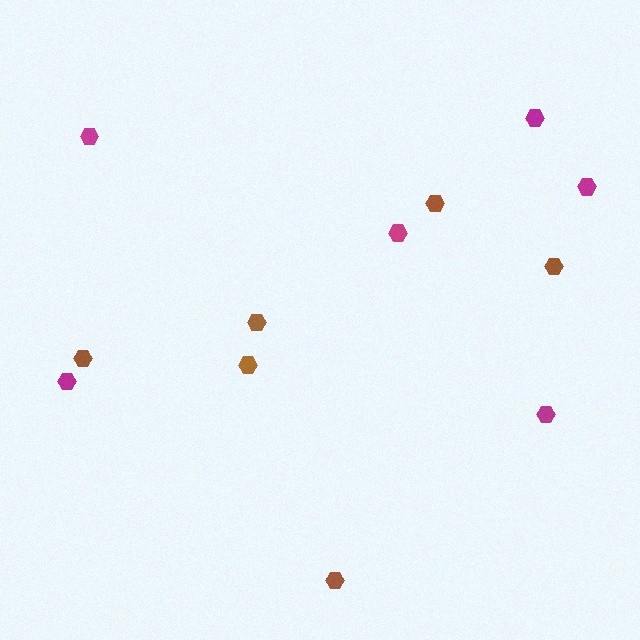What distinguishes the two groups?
There are 2 groups: one group of magenta hexagons (6) and one group of brown hexagons (6).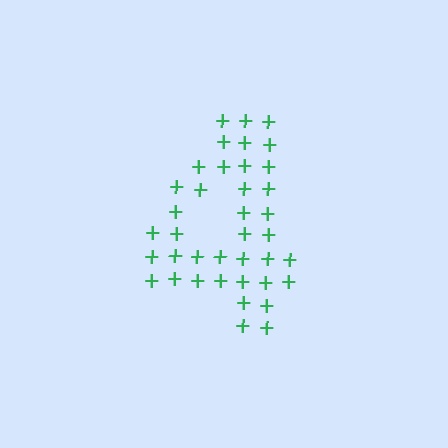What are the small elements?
The small elements are plus signs.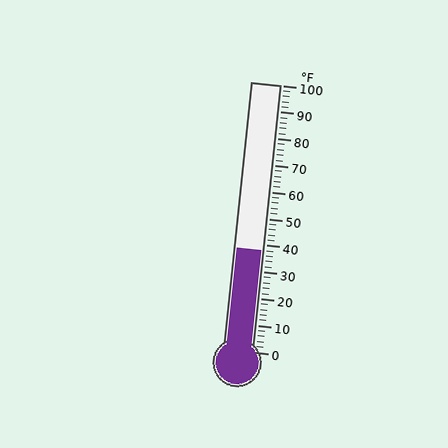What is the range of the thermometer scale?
The thermometer scale ranges from 0°F to 100°F.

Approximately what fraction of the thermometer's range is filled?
The thermometer is filled to approximately 40% of its range.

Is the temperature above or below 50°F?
The temperature is below 50°F.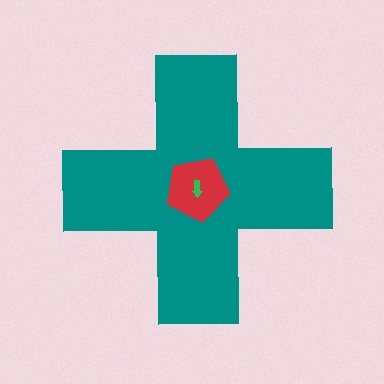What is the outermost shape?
The teal cross.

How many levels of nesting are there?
3.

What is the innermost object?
The green arrow.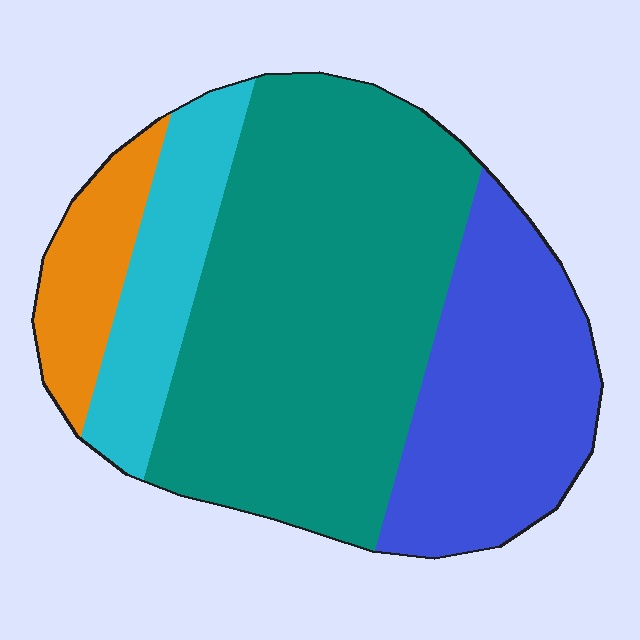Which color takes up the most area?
Teal, at roughly 50%.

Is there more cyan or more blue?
Blue.